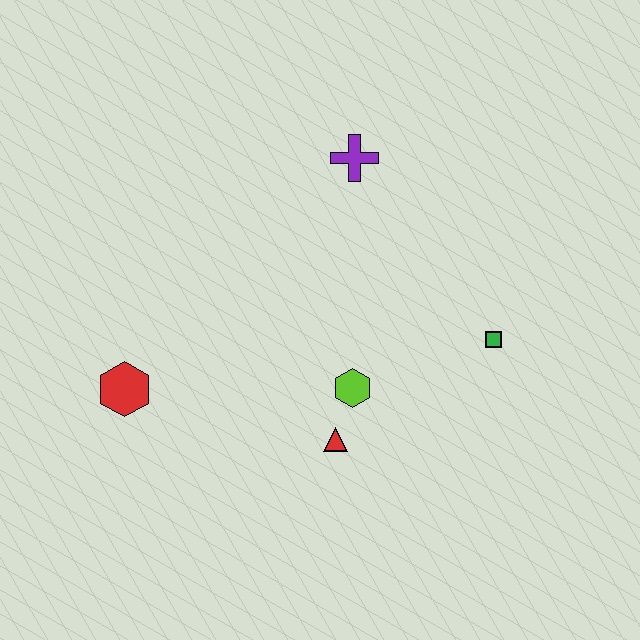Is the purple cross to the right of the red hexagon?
Yes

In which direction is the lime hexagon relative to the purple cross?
The lime hexagon is below the purple cross.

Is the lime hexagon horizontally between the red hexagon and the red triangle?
No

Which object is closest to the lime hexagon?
The red triangle is closest to the lime hexagon.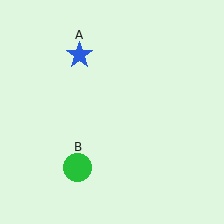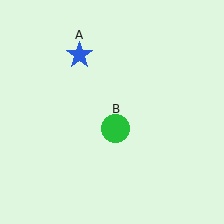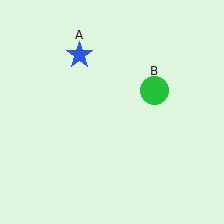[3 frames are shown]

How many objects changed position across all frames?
1 object changed position: green circle (object B).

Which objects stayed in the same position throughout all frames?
Blue star (object A) remained stationary.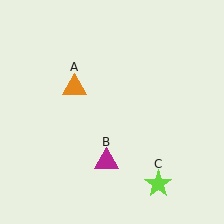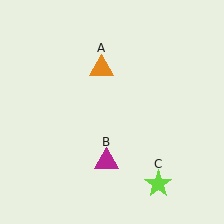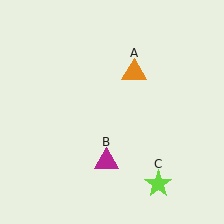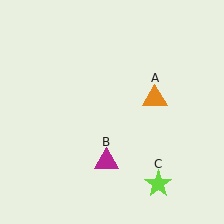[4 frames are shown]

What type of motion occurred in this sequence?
The orange triangle (object A) rotated clockwise around the center of the scene.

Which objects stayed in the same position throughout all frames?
Magenta triangle (object B) and lime star (object C) remained stationary.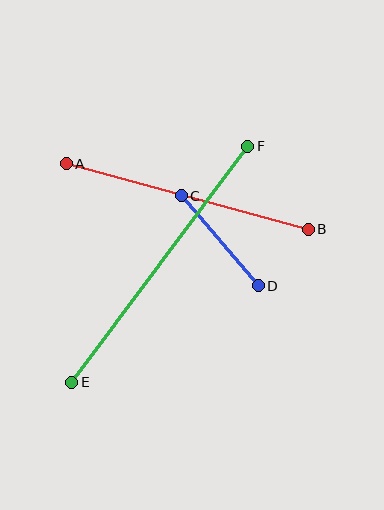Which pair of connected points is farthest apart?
Points E and F are farthest apart.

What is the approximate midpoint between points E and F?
The midpoint is at approximately (160, 264) pixels.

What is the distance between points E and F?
The distance is approximately 294 pixels.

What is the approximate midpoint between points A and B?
The midpoint is at approximately (187, 197) pixels.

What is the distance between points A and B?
The distance is approximately 251 pixels.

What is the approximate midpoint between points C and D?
The midpoint is at approximately (220, 241) pixels.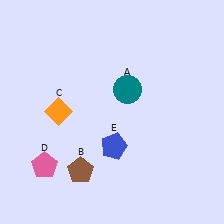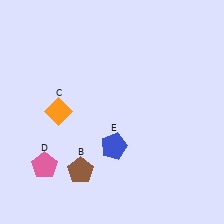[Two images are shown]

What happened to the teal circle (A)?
The teal circle (A) was removed in Image 2. It was in the top-right area of Image 1.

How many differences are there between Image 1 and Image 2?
There is 1 difference between the two images.